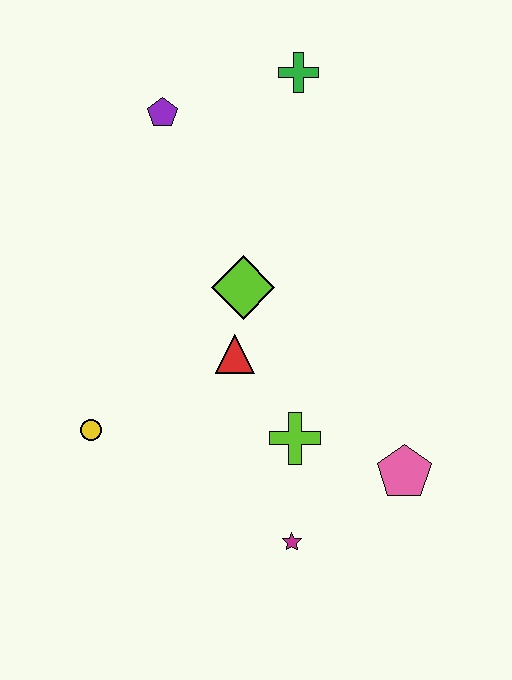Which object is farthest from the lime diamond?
The magenta star is farthest from the lime diamond.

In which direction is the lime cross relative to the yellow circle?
The lime cross is to the right of the yellow circle.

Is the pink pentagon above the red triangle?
No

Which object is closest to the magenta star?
The lime cross is closest to the magenta star.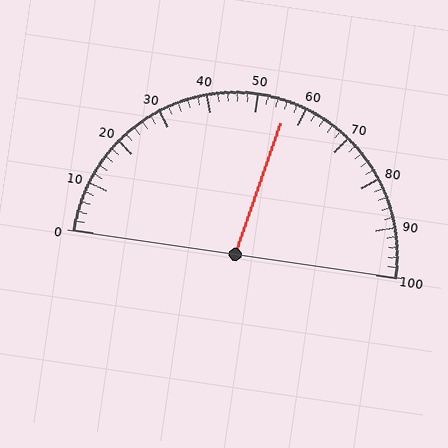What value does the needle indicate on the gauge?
The needle indicates approximately 56.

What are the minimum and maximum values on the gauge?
The gauge ranges from 0 to 100.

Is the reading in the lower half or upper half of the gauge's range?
The reading is in the upper half of the range (0 to 100).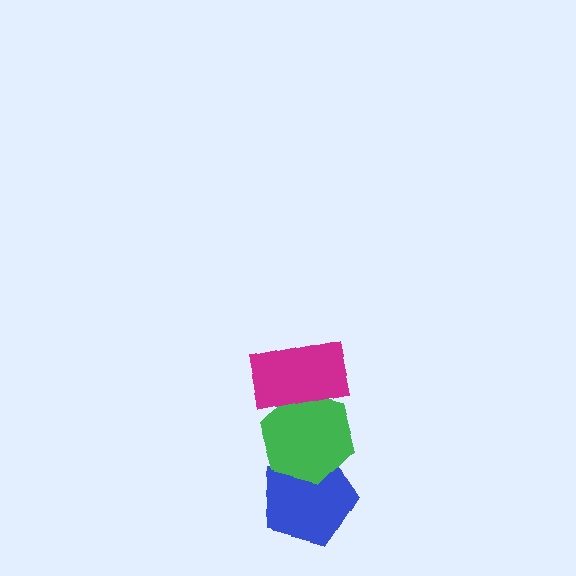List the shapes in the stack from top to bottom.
From top to bottom: the magenta rectangle, the green hexagon, the blue pentagon.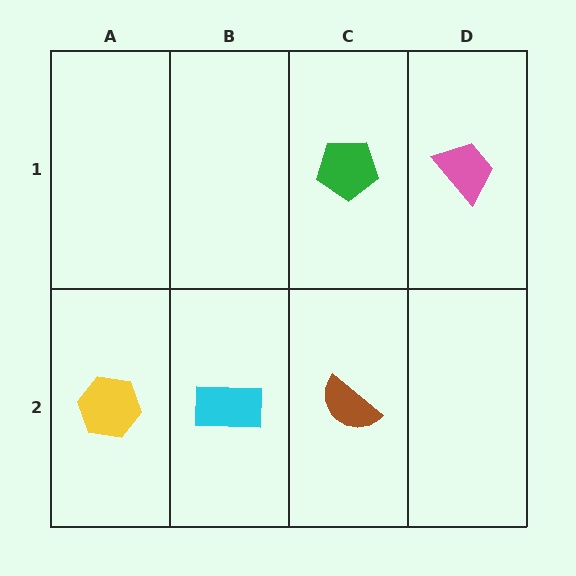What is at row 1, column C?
A green pentagon.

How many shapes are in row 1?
2 shapes.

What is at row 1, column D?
A pink trapezoid.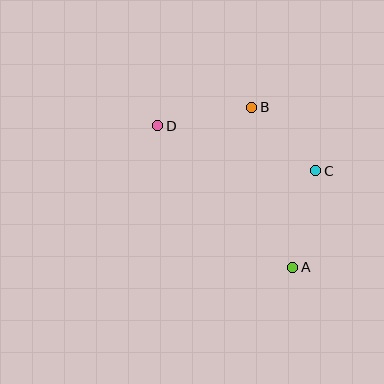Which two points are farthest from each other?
Points A and D are farthest from each other.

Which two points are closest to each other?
Points B and C are closest to each other.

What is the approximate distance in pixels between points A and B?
The distance between A and B is approximately 165 pixels.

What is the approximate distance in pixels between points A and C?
The distance between A and C is approximately 100 pixels.